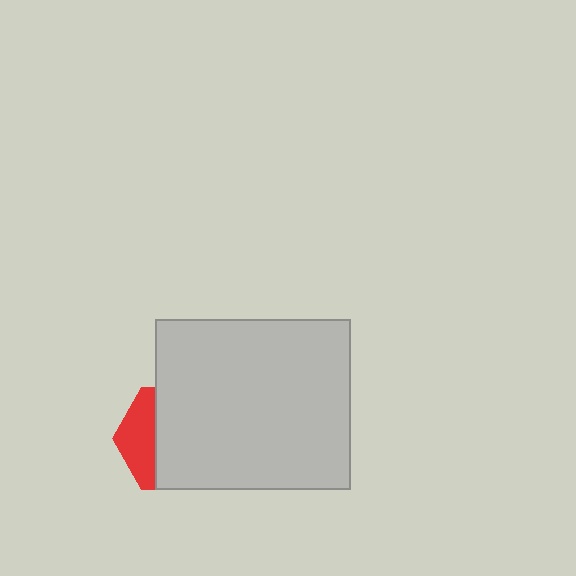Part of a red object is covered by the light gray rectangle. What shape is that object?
It is a hexagon.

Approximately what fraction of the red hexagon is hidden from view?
Roughly 67% of the red hexagon is hidden behind the light gray rectangle.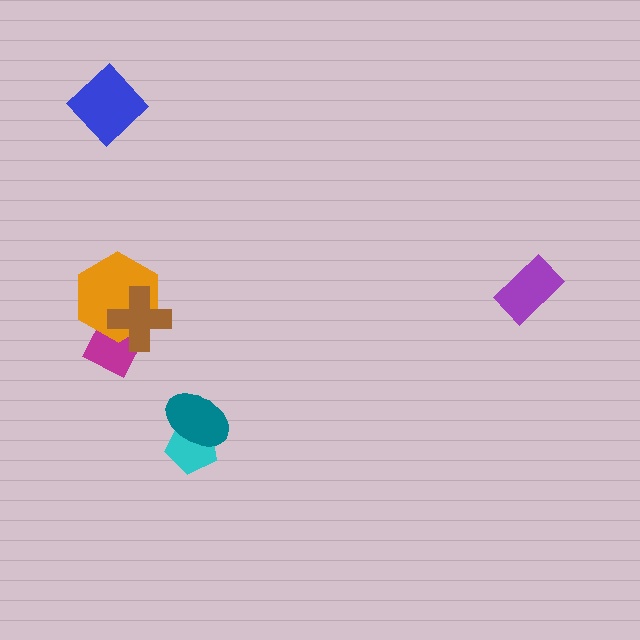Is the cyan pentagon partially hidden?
Yes, it is partially covered by another shape.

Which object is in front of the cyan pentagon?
The teal ellipse is in front of the cyan pentagon.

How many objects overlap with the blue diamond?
0 objects overlap with the blue diamond.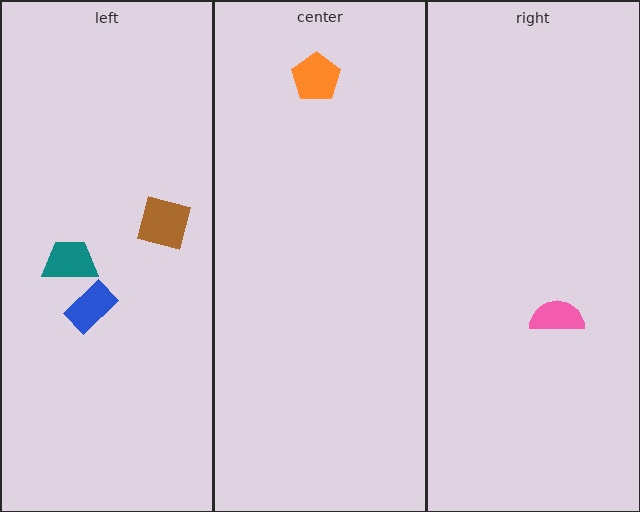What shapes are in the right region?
The pink semicircle.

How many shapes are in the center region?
1.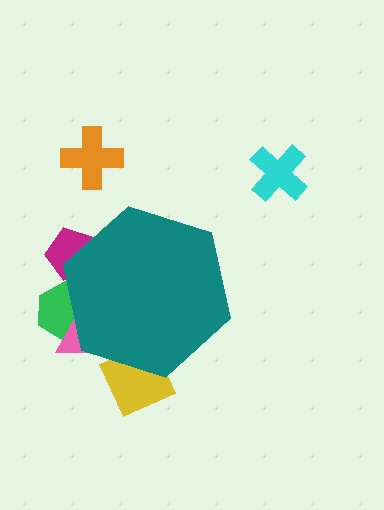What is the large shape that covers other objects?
A teal hexagon.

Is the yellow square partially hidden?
Yes, the yellow square is partially hidden behind the teal hexagon.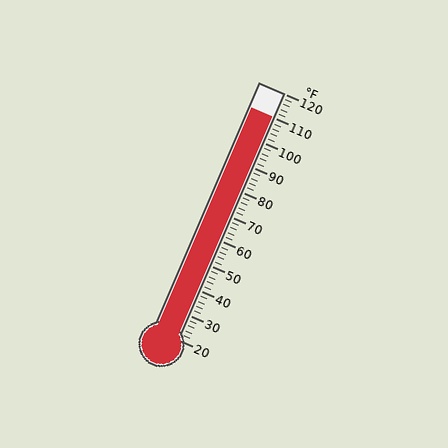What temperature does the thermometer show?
The thermometer shows approximately 110°F.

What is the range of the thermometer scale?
The thermometer scale ranges from 20°F to 120°F.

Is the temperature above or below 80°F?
The temperature is above 80°F.